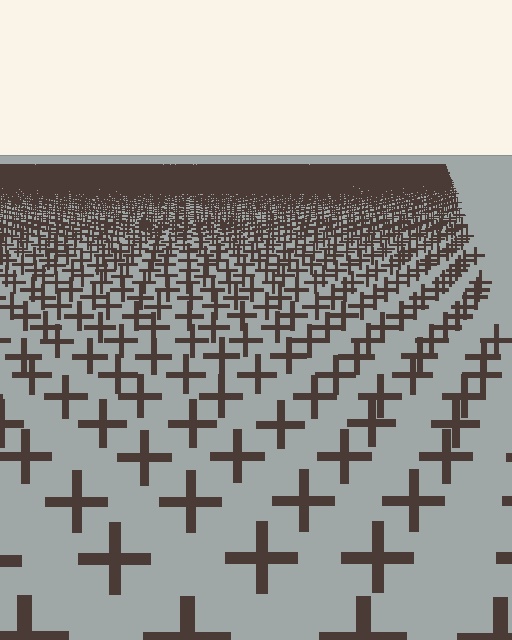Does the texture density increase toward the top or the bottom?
Density increases toward the top.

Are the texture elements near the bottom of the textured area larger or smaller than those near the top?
Larger. Near the bottom, elements are closer to the viewer and appear at a bigger on-screen size.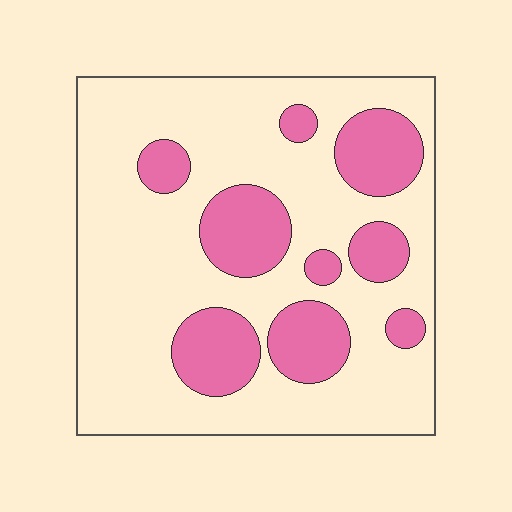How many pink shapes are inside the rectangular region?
9.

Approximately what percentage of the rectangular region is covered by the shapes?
Approximately 25%.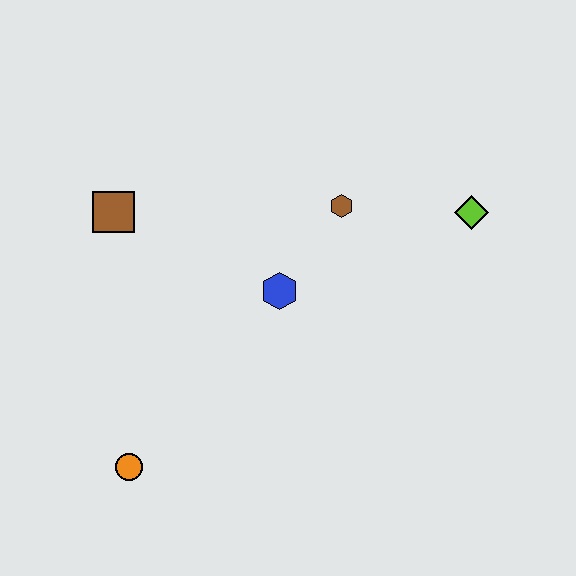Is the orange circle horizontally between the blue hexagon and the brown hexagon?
No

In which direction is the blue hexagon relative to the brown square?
The blue hexagon is to the right of the brown square.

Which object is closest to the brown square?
The blue hexagon is closest to the brown square.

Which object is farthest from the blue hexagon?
The orange circle is farthest from the blue hexagon.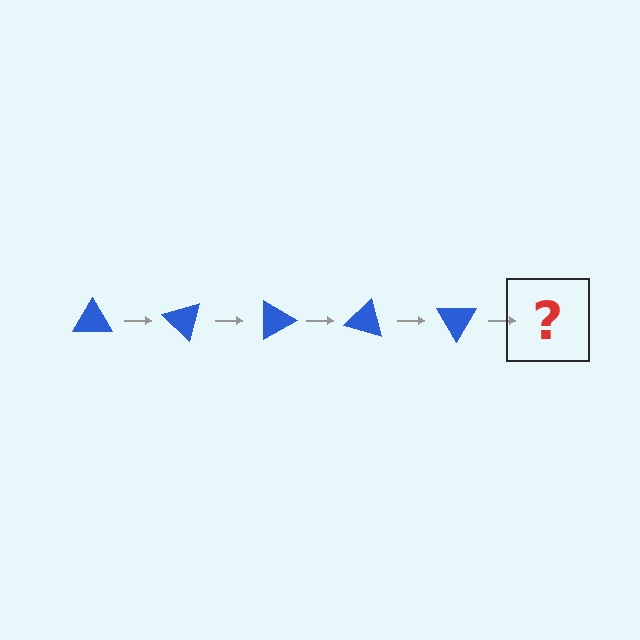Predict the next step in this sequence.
The next step is a blue triangle rotated 225 degrees.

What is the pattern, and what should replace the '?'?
The pattern is that the triangle rotates 45 degrees each step. The '?' should be a blue triangle rotated 225 degrees.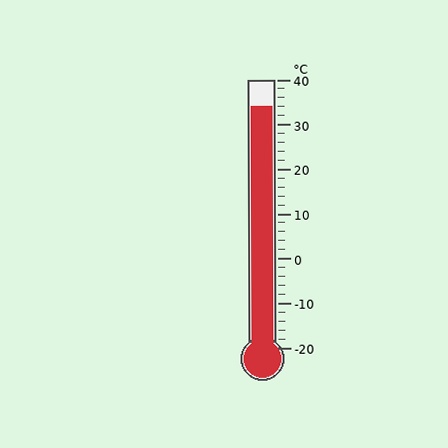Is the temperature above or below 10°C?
The temperature is above 10°C.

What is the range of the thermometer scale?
The thermometer scale ranges from -20°C to 40°C.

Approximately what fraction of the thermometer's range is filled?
The thermometer is filled to approximately 90% of its range.